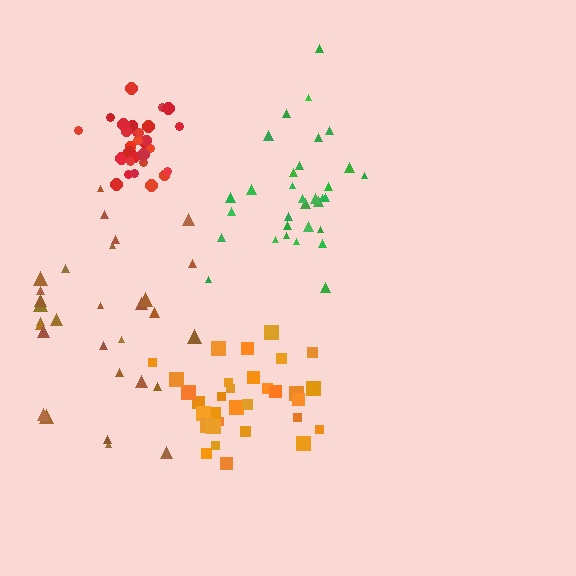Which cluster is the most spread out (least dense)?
Brown.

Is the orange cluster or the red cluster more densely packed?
Red.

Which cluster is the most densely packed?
Red.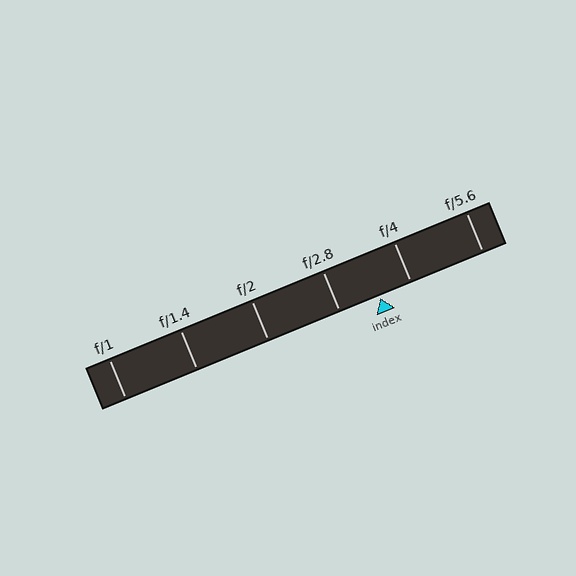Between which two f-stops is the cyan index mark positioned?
The index mark is between f/2.8 and f/4.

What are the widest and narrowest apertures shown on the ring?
The widest aperture shown is f/1 and the narrowest is f/5.6.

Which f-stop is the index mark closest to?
The index mark is closest to f/4.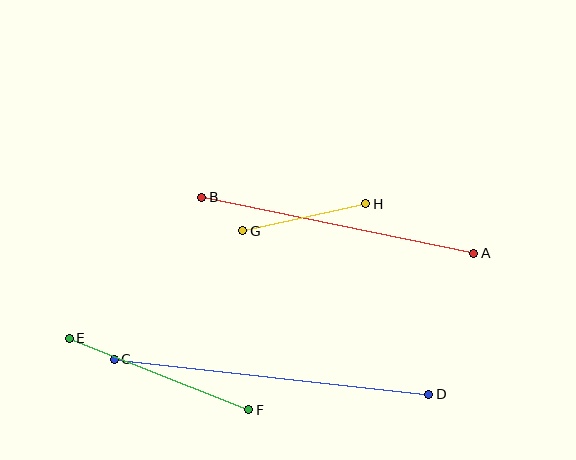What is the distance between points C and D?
The distance is approximately 317 pixels.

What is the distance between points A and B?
The distance is approximately 278 pixels.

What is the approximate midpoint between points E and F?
The midpoint is at approximately (159, 374) pixels.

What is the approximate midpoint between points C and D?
The midpoint is at approximately (272, 377) pixels.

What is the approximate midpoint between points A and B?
The midpoint is at approximately (338, 225) pixels.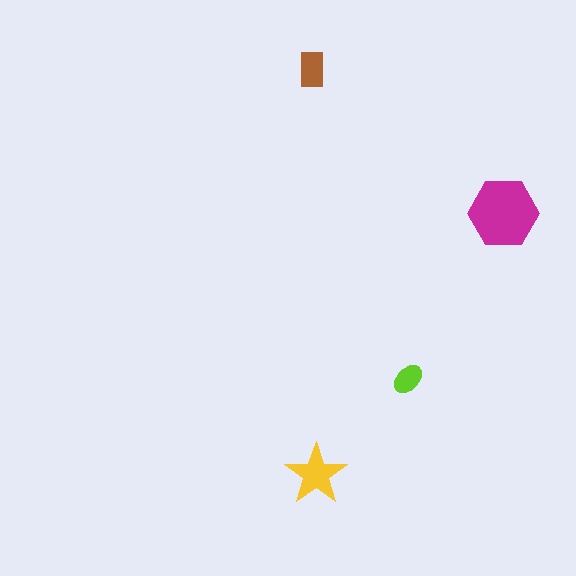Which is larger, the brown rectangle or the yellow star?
The yellow star.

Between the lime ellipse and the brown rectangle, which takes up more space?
The brown rectangle.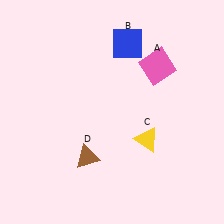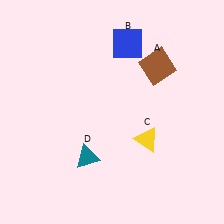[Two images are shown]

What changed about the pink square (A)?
In Image 1, A is pink. In Image 2, it changed to brown.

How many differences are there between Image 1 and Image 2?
There are 2 differences between the two images.